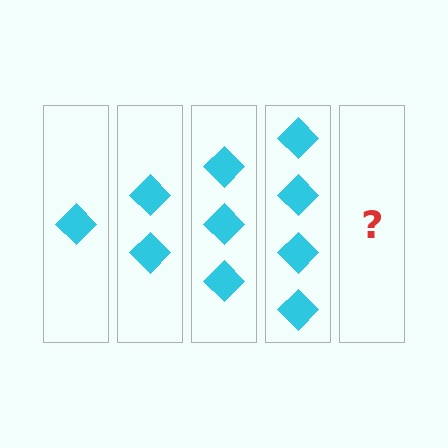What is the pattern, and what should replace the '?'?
The pattern is that each step adds one more diamond. The '?' should be 5 diamonds.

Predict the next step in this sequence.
The next step is 5 diamonds.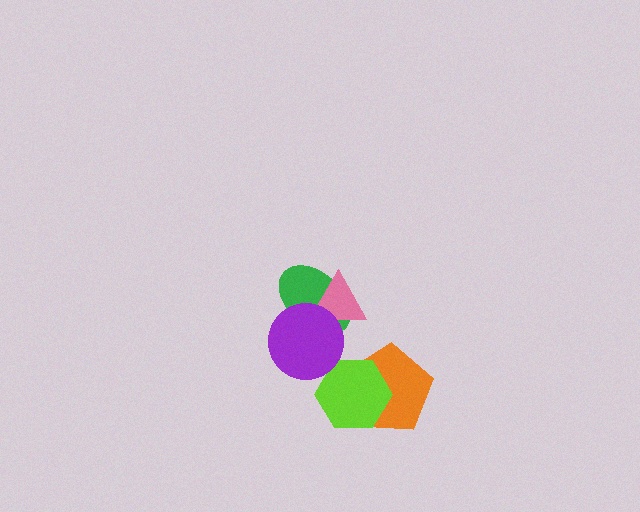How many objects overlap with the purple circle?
2 objects overlap with the purple circle.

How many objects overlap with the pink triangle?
2 objects overlap with the pink triangle.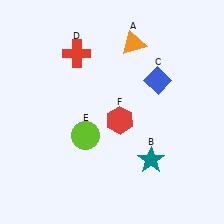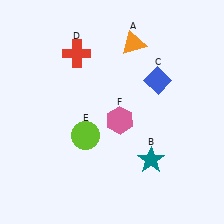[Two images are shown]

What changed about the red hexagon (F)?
In Image 1, F is red. In Image 2, it changed to pink.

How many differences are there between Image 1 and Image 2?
There is 1 difference between the two images.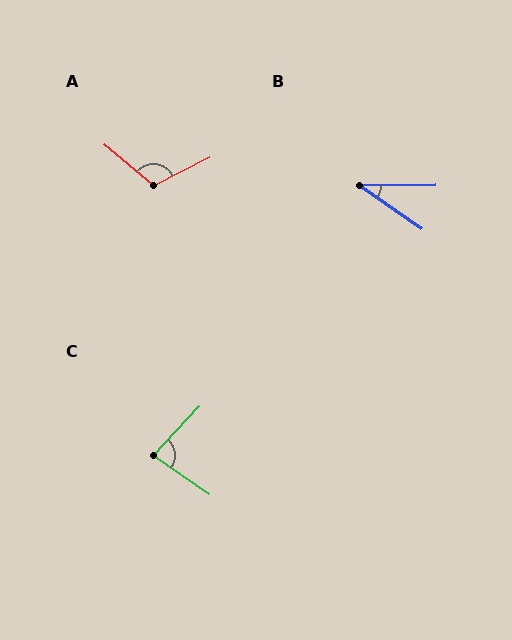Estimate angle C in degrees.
Approximately 81 degrees.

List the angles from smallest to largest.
B (36°), C (81°), A (113°).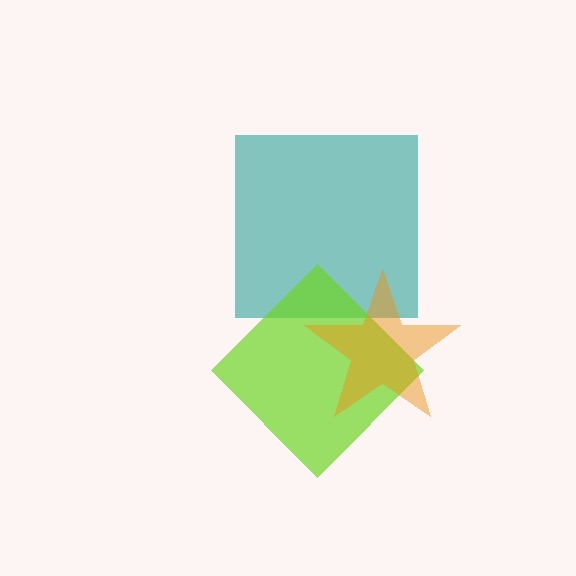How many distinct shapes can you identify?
There are 3 distinct shapes: a teal square, a lime diamond, an orange star.